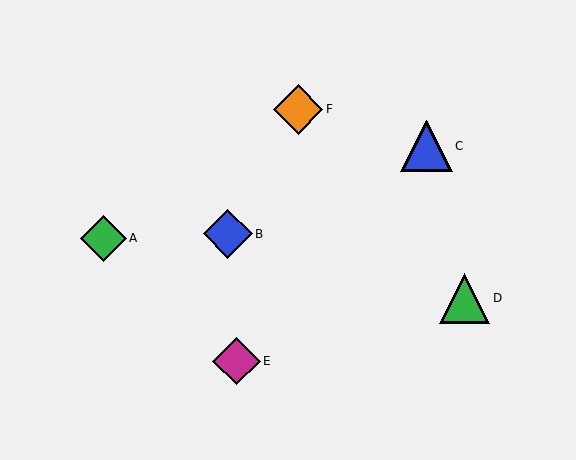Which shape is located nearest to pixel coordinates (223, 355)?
The magenta diamond (labeled E) at (236, 361) is nearest to that location.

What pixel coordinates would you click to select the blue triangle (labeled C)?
Click at (427, 146) to select the blue triangle C.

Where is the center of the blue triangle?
The center of the blue triangle is at (427, 146).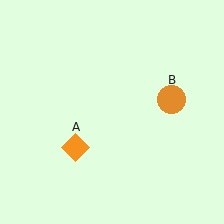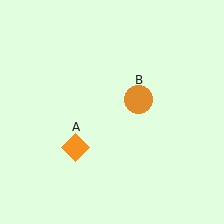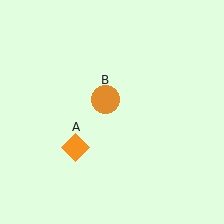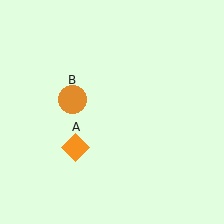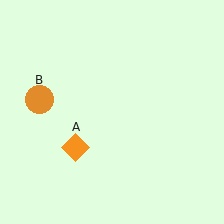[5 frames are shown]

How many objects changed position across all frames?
1 object changed position: orange circle (object B).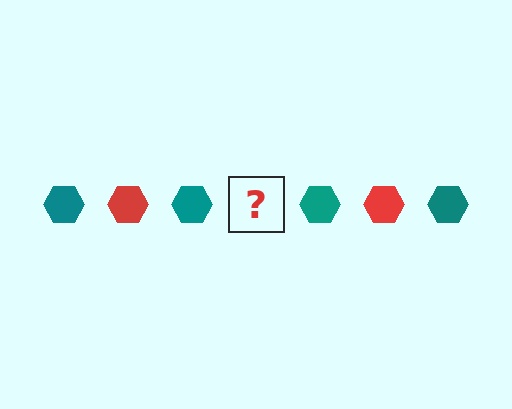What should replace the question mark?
The question mark should be replaced with a red hexagon.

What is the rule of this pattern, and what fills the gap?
The rule is that the pattern cycles through teal, red hexagons. The gap should be filled with a red hexagon.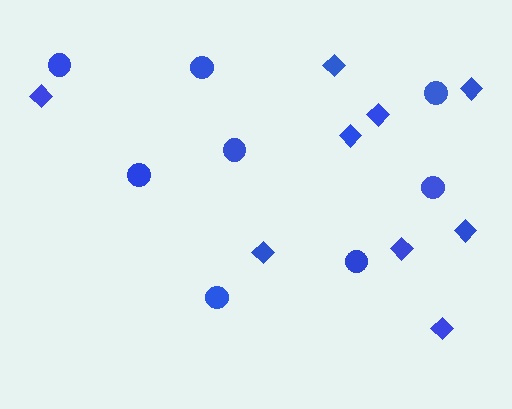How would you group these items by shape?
There are 2 groups: one group of circles (8) and one group of diamonds (9).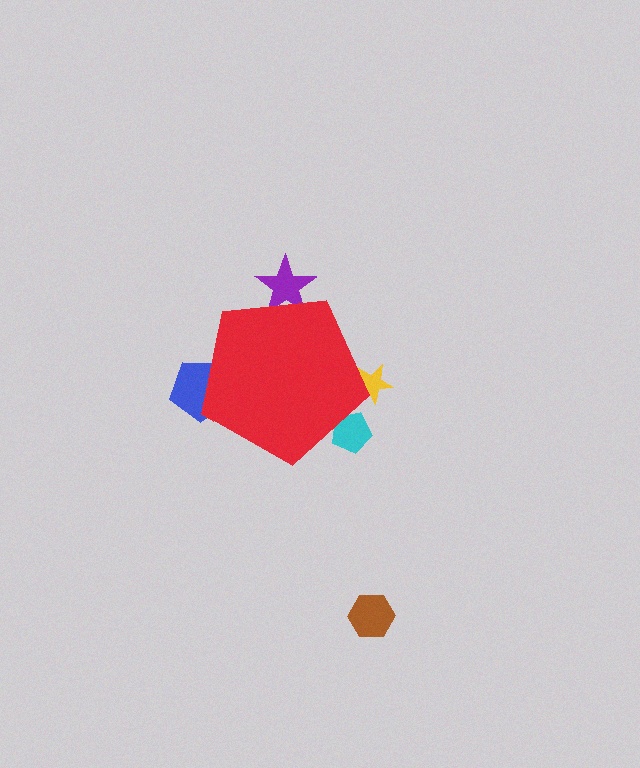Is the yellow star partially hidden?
Yes, the yellow star is partially hidden behind the red pentagon.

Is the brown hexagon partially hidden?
No, the brown hexagon is fully visible.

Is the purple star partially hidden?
Yes, the purple star is partially hidden behind the red pentagon.